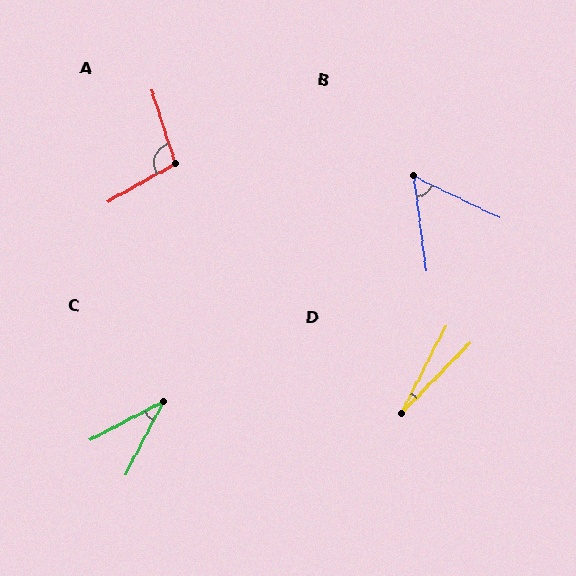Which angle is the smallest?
D, at approximately 17 degrees.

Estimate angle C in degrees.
Approximately 35 degrees.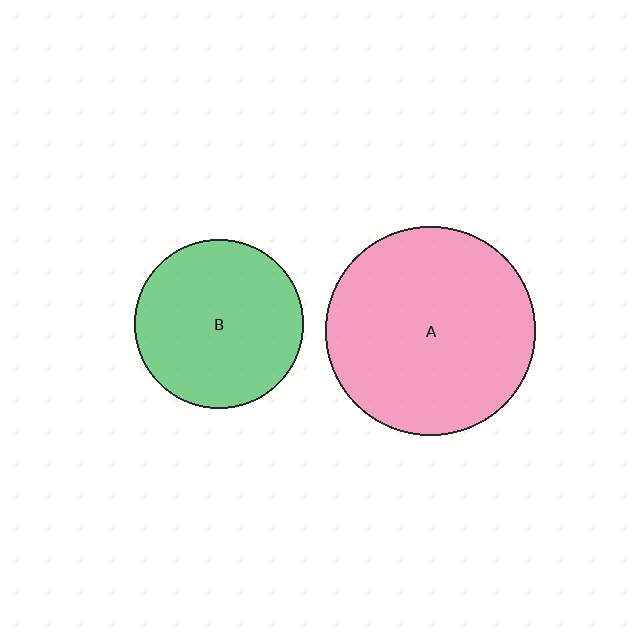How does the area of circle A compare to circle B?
Approximately 1.5 times.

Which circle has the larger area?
Circle A (pink).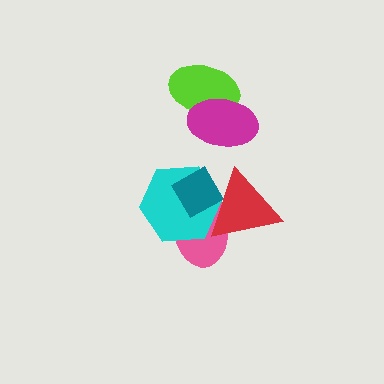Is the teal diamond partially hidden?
Yes, it is partially covered by another shape.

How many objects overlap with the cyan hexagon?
3 objects overlap with the cyan hexagon.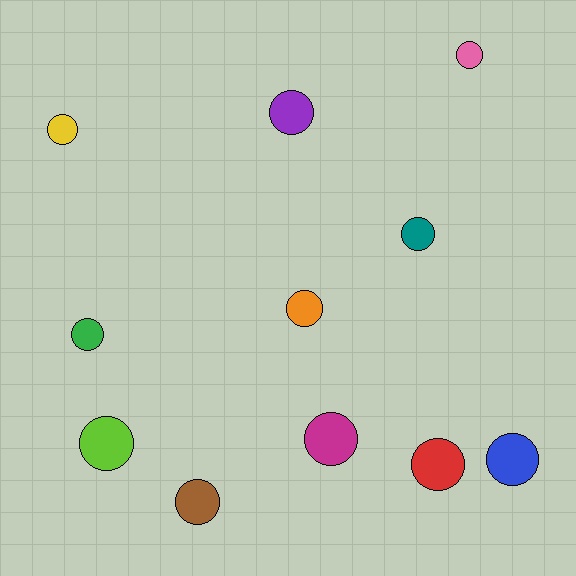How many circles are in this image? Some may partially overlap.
There are 11 circles.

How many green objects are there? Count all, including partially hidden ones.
There is 1 green object.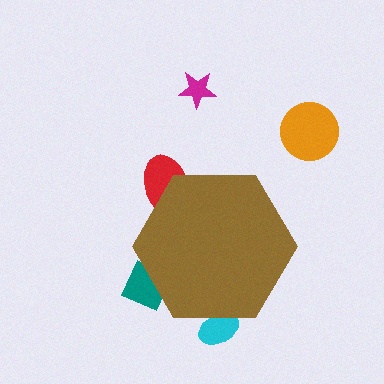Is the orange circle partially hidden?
No, the orange circle is fully visible.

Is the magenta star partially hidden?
No, the magenta star is fully visible.